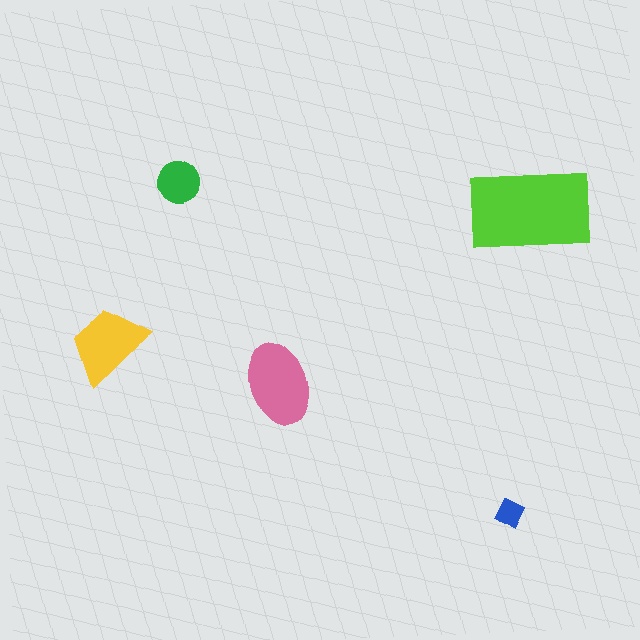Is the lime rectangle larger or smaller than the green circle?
Larger.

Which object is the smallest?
The blue diamond.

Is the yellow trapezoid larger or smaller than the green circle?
Larger.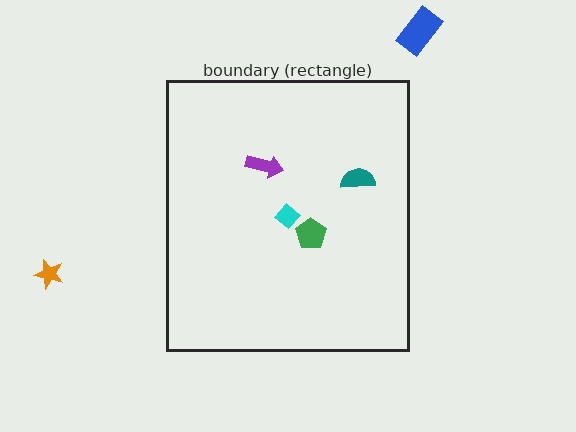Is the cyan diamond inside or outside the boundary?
Inside.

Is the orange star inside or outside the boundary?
Outside.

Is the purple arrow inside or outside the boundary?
Inside.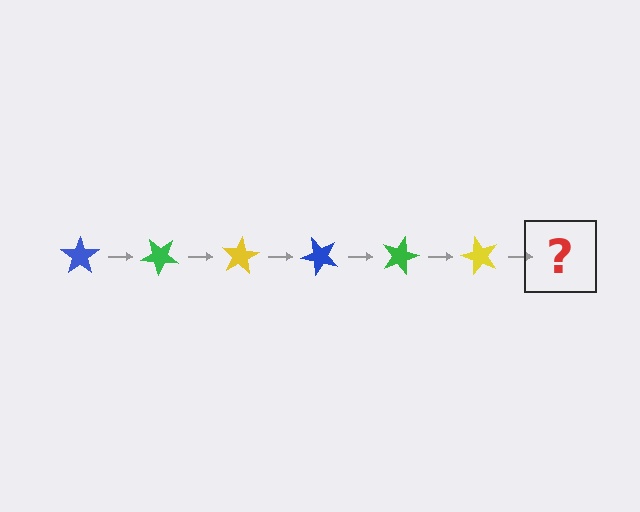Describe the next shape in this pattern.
It should be a blue star, rotated 240 degrees from the start.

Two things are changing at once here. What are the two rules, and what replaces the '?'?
The two rules are that it rotates 40 degrees each step and the color cycles through blue, green, and yellow. The '?' should be a blue star, rotated 240 degrees from the start.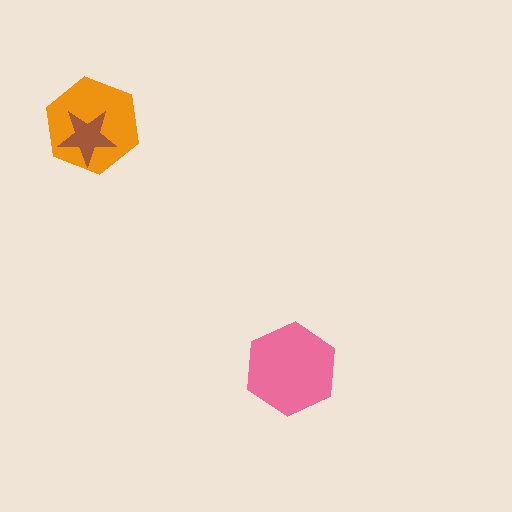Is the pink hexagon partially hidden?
No, no other shape covers it.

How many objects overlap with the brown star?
1 object overlaps with the brown star.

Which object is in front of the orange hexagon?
The brown star is in front of the orange hexagon.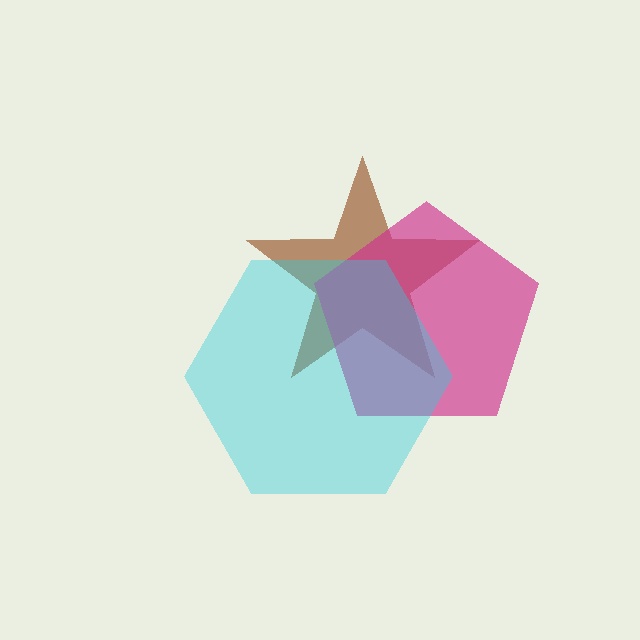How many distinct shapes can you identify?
There are 3 distinct shapes: a brown star, a magenta pentagon, a cyan hexagon.